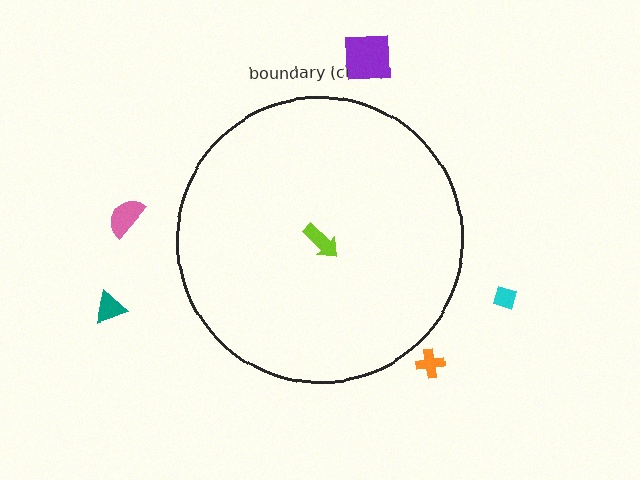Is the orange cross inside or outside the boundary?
Outside.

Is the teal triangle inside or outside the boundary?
Outside.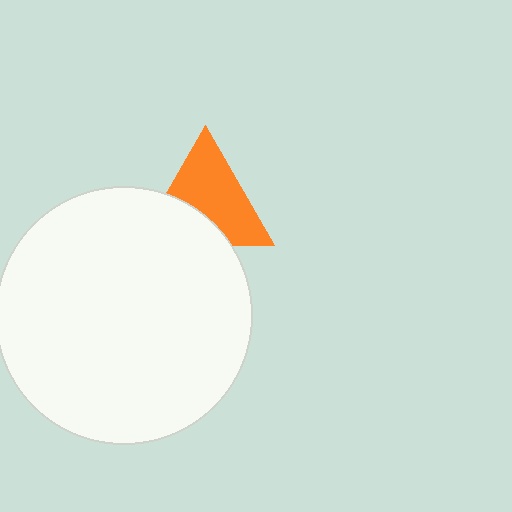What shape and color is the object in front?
The object in front is a white circle.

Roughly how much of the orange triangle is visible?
Most of it is visible (roughly 65%).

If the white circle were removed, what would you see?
You would see the complete orange triangle.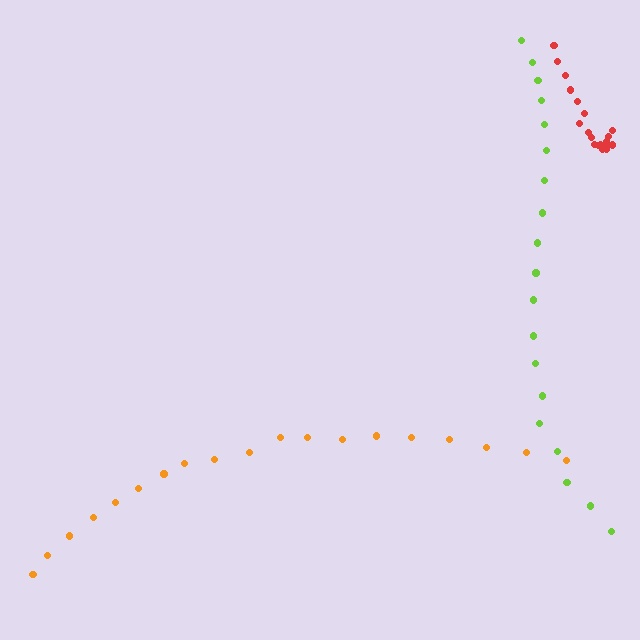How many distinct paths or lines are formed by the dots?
There are 3 distinct paths.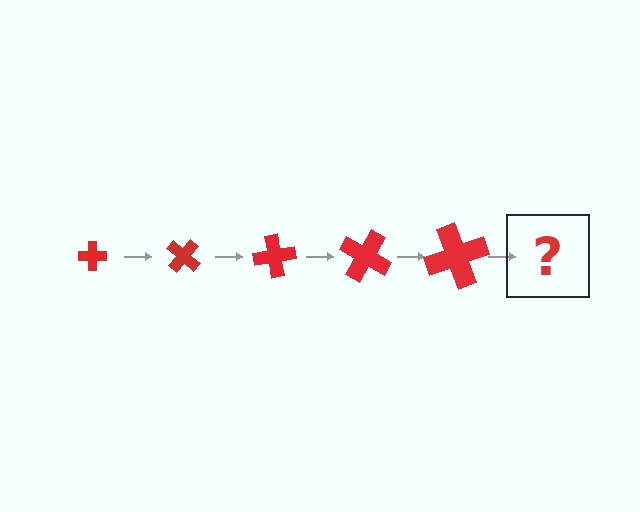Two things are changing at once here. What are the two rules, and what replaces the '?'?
The two rules are that the cross grows larger each step and it rotates 40 degrees each step. The '?' should be a cross, larger than the previous one and rotated 200 degrees from the start.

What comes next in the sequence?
The next element should be a cross, larger than the previous one and rotated 200 degrees from the start.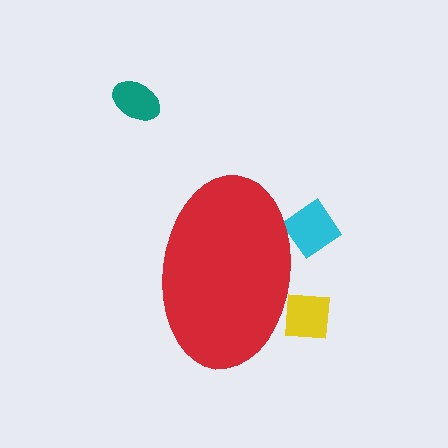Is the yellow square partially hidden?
Yes, the yellow square is partially hidden behind the red ellipse.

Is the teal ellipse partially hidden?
No, the teal ellipse is fully visible.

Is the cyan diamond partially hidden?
Yes, the cyan diamond is partially hidden behind the red ellipse.